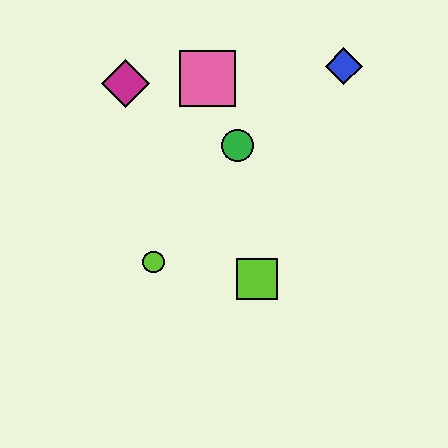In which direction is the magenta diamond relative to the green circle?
The magenta diamond is to the left of the green circle.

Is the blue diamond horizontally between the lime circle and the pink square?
No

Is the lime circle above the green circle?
No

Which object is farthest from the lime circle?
The blue diamond is farthest from the lime circle.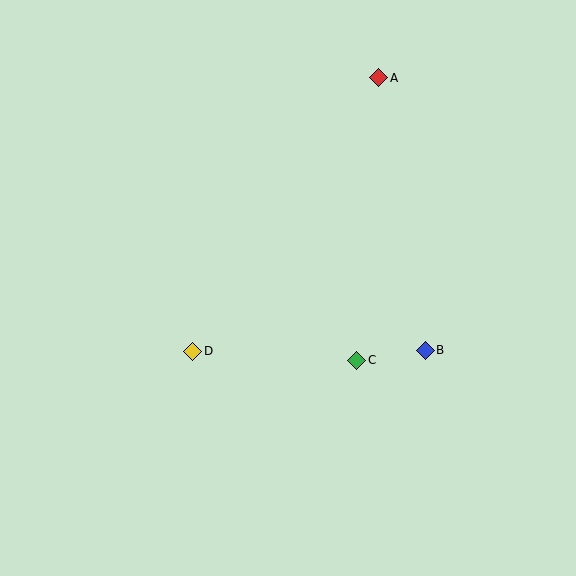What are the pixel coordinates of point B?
Point B is at (425, 350).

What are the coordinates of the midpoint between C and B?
The midpoint between C and B is at (391, 355).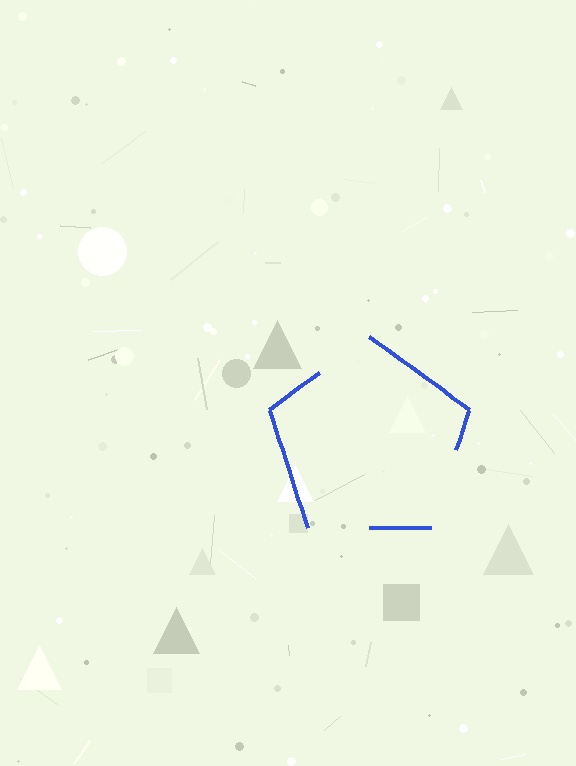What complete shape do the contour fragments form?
The contour fragments form a pentagon.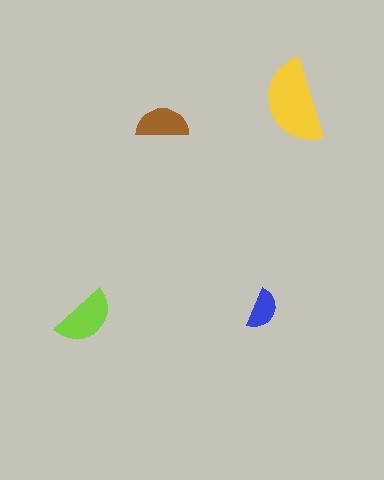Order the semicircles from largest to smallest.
the yellow one, the lime one, the brown one, the blue one.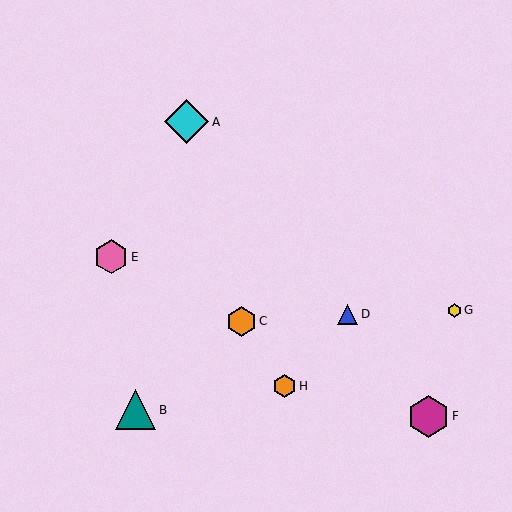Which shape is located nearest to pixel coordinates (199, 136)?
The cyan diamond (labeled A) at (187, 122) is nearest to that location.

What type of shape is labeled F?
Shape F is a magenta hexagon.